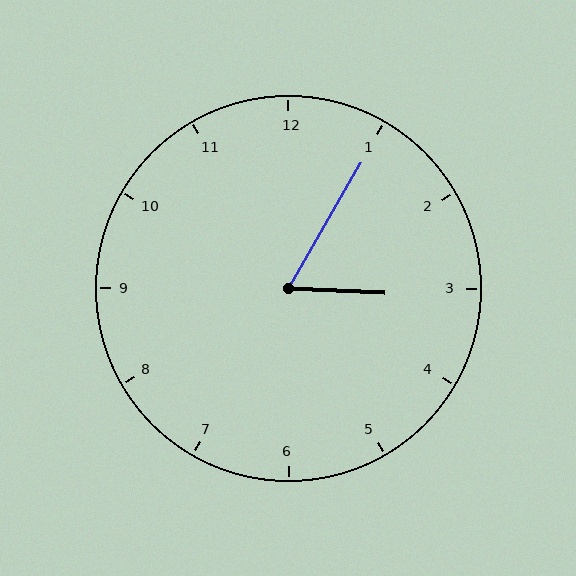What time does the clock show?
3:05.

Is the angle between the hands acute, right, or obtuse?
It is acute.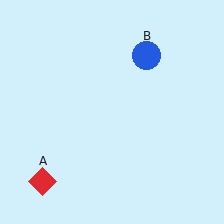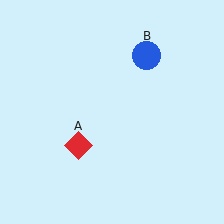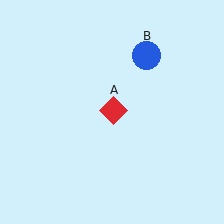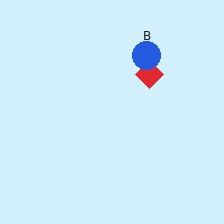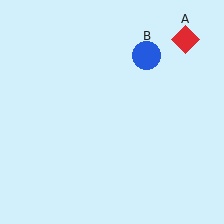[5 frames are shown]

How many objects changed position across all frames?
1 object changed position: red diamond (object A).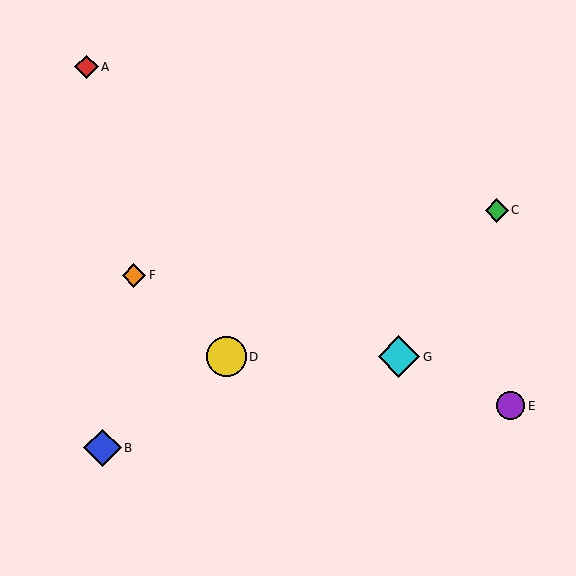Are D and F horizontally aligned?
No, D is at y≈357 and F is at y≈275.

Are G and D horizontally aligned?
Yes, both are at y≈357.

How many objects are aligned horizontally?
2 objects (D, G) are aligned horizontally.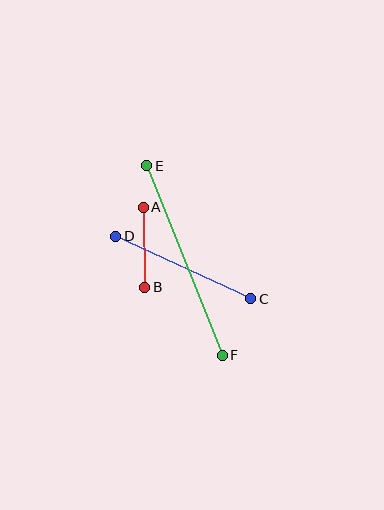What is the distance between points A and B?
The distance is approximately 80 pixels.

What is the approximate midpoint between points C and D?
The midpoint is at approximately (183, 267) pixels.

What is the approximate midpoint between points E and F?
The midpoint is at approximately (185, 260) pixels.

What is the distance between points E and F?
The distance is approximately 204 pixels.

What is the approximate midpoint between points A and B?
The midpoint is at approximately (144, 247) pixels.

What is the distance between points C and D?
The distance is approximately 149 pixels.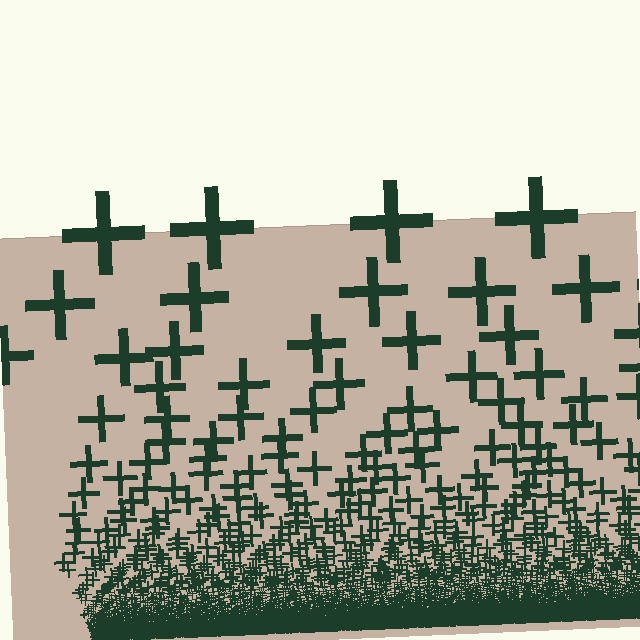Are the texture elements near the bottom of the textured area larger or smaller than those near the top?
Smaller. The gradient is inverted — elements near the bottom are smaller and denser.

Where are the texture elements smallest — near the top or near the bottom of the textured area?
Near the bottom.